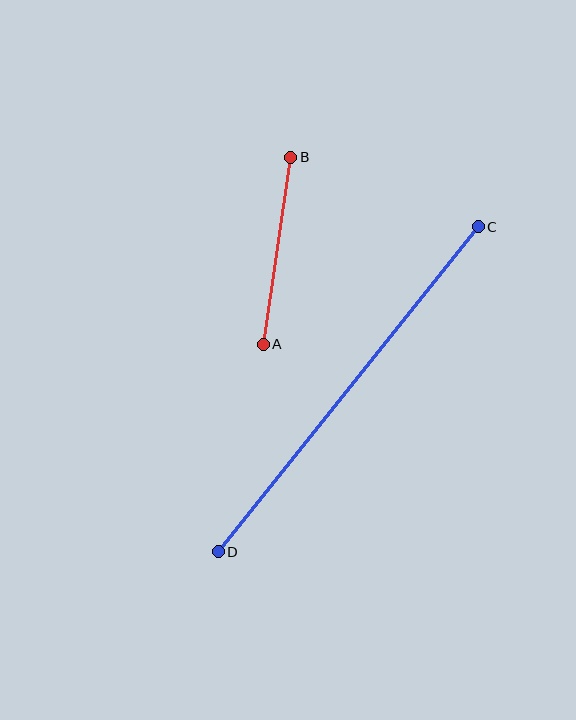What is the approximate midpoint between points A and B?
The midpoint is at approximately (277, 251) pixels.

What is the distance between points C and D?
The distance is approximately 416 pixels.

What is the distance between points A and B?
The distance is approximately 189 pixels.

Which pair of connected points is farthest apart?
Points C and D are farthest apart.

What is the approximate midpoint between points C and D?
The midpoint is at approximately (348, 389) pixels.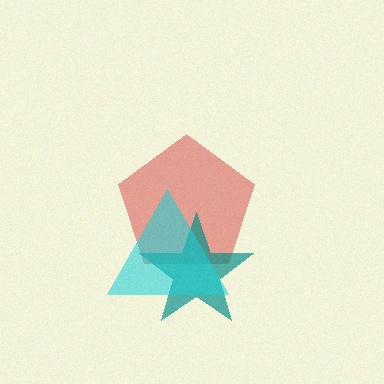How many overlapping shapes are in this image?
There are 3 overlapping shapes in the image.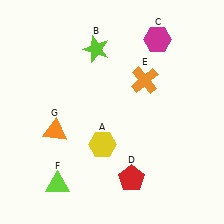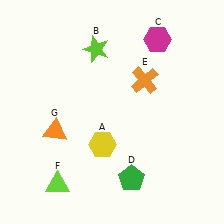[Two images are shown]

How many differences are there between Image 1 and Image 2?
There is 1 difference between the two images.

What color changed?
The pentagon (D) changed from red in Image 1 to green in Image 2.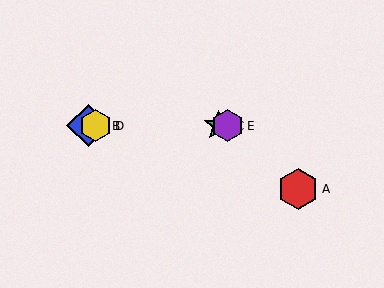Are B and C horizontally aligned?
Yes, both are at y≈126.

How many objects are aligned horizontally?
4 objects (B, C, D, E) are aligned horizontally.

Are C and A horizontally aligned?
No, C is at y≈126 and A is at y≈189.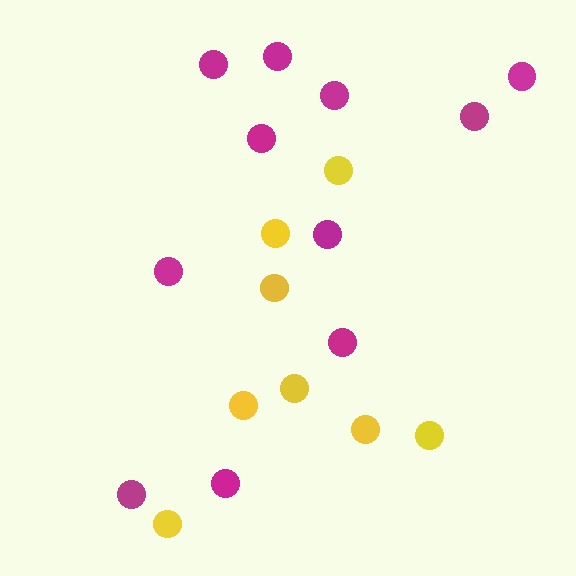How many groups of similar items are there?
There are 2 groups: one group of magenta circles (11) and one group of yellow circles (8).